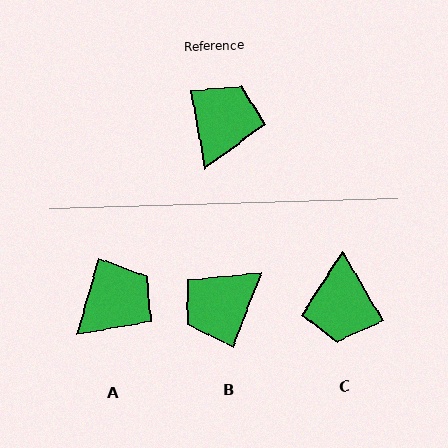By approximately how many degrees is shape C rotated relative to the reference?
Approximately 160 degrees clockwise.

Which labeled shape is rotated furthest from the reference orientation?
C, about 160 degrees away.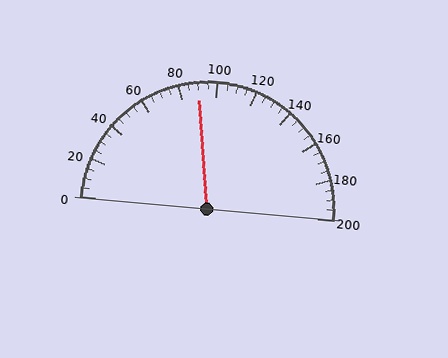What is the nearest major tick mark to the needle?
The nearest major tick mark is 80.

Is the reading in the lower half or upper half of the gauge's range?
The reading is in the lower half of the range (0 to 200).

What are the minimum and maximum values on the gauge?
The gauge ranges from 0 to 200.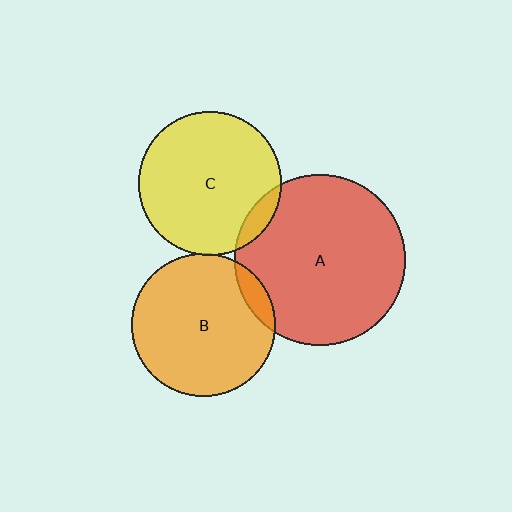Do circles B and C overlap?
Yes.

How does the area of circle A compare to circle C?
Approximately 1.4 times.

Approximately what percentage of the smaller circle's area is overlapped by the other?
Approximately 5%.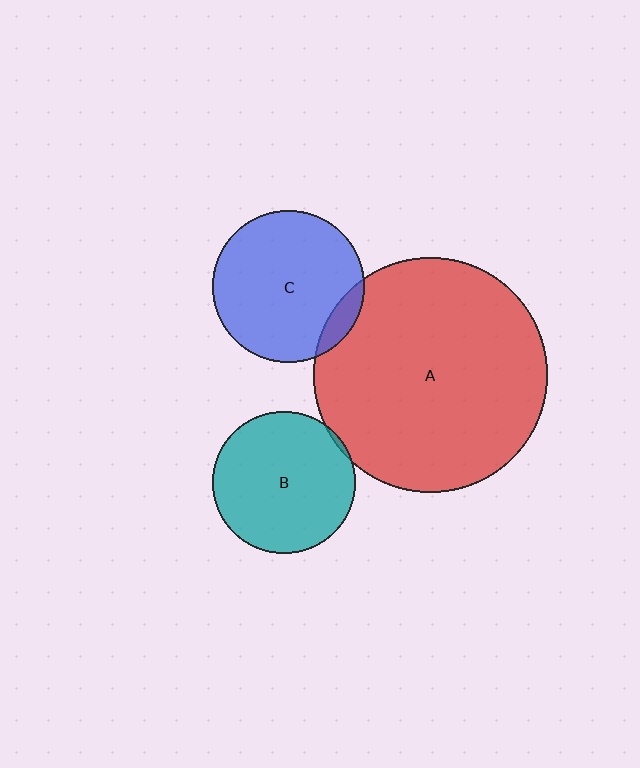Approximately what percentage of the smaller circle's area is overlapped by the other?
Approximately 10%.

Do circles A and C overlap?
Yes.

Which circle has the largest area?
Circle A (red).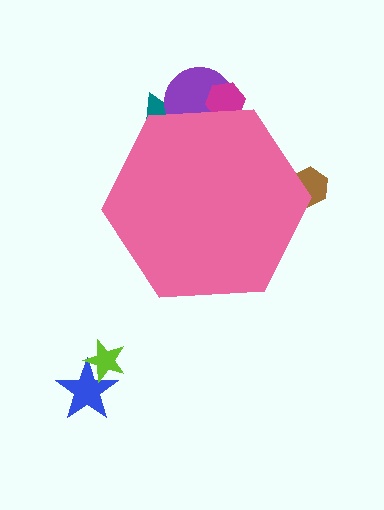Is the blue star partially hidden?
No, the blue star is fully visible.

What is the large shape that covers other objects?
A pink hexagon.